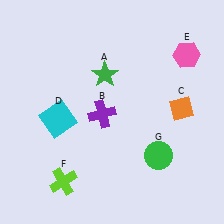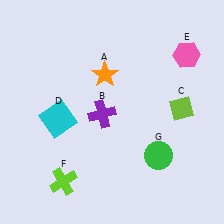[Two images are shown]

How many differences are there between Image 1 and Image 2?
There are 2 differences between the two images.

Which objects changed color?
A changed from green to orange. C changed from orange to lime.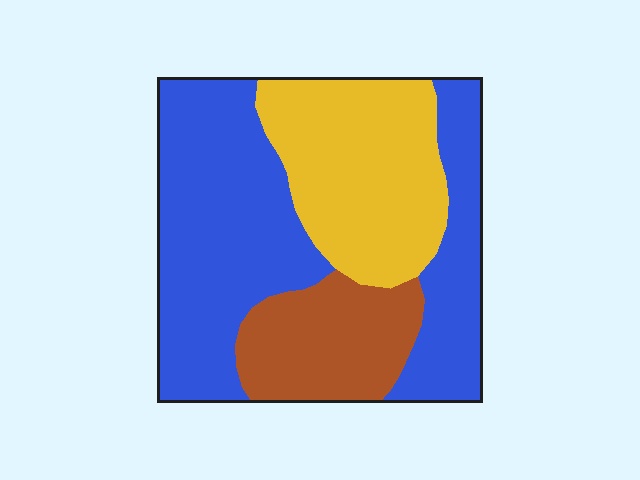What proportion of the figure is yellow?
Yellow covers about 30% of the figure.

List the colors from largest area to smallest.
From largest to smallest: blue, yellow, brown.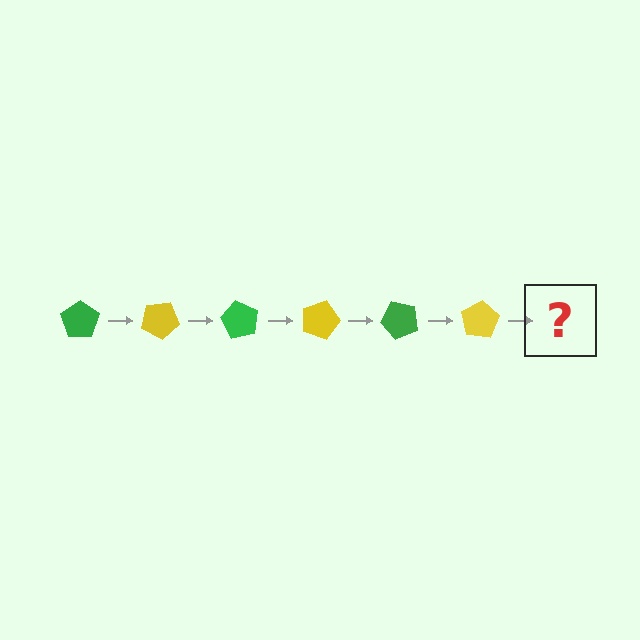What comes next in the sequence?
The next element should be a green pentagon, rotated 180 degrees from the start.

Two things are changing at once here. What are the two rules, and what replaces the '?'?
The two rules are that it rotates 30 degrees each step and the color cycles through green and yellow. The '?' should be a green pentagon, rotated 180 degrees from the start.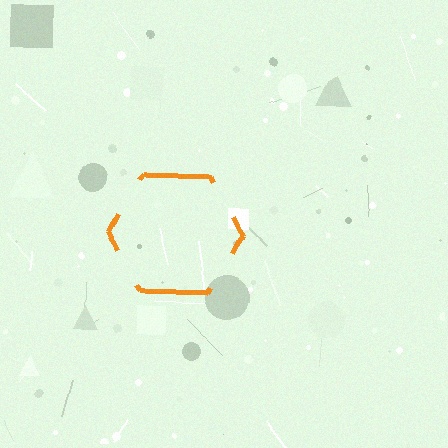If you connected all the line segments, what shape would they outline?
They would outline a hexagon.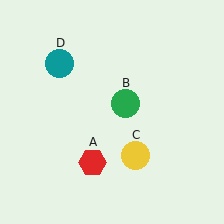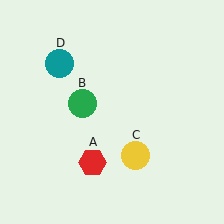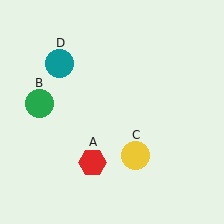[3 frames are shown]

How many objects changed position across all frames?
1 object changed position: green circle (object B).